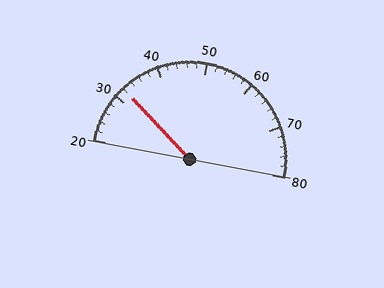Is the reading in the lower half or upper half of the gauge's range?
The reading is in the lower half of the range (20 to 80).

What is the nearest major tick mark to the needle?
The nearest major tick mark is 30.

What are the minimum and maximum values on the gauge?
The gauge ranges from 20 to 80.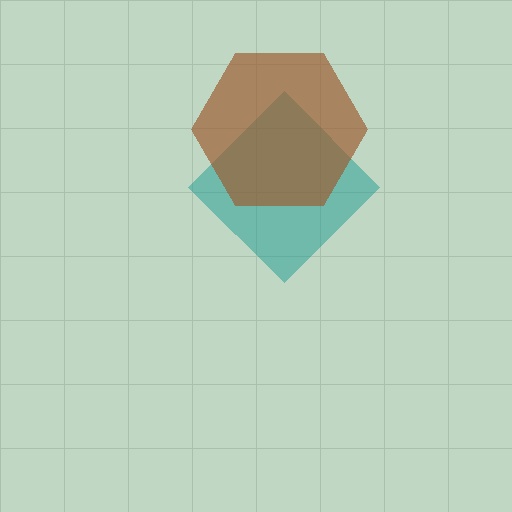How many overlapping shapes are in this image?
There are 2 overlapping shapes in the image.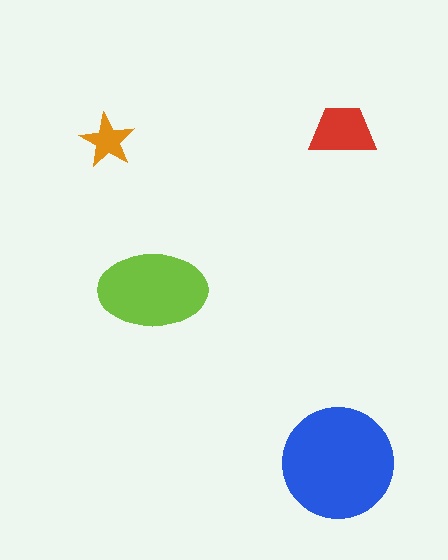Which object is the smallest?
The orange star.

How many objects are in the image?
There are 4 objects in the image.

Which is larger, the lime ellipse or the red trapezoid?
The lime ellipse.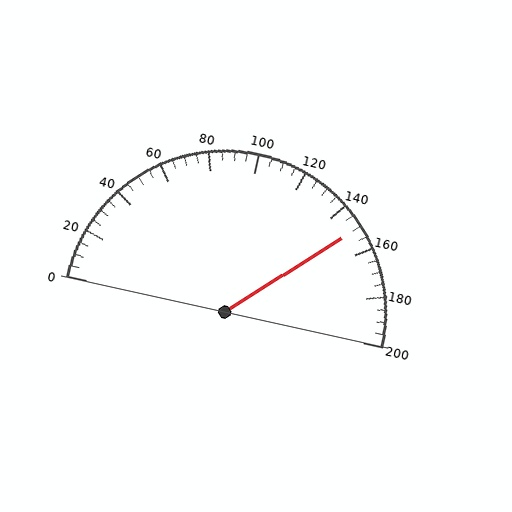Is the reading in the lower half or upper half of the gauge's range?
The reading is in the upper half of the range (0 to 200).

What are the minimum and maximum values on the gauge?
The gauge ranges from 0 to 200.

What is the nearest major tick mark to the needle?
The nearest major tick mark is 160.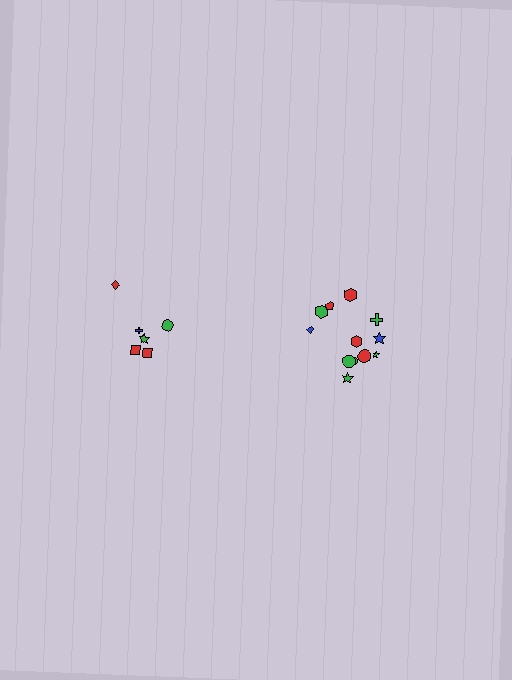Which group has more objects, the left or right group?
The right group.